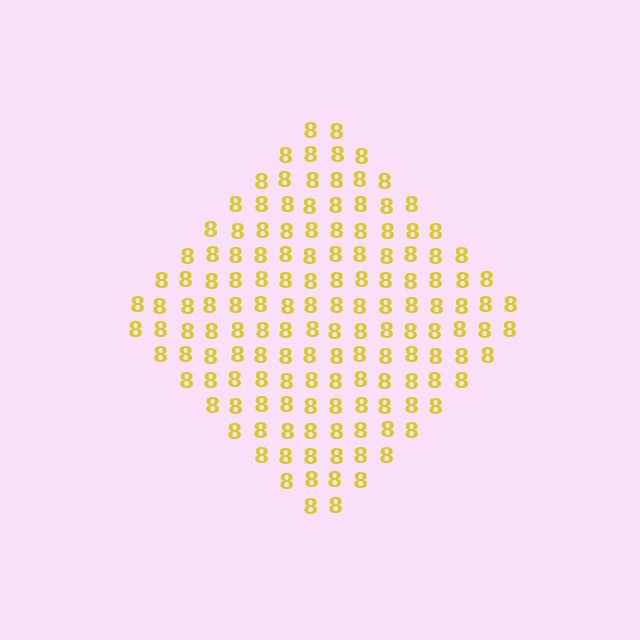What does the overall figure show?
The overall figure shows a diamond.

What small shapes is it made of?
It is made of small digit 8's.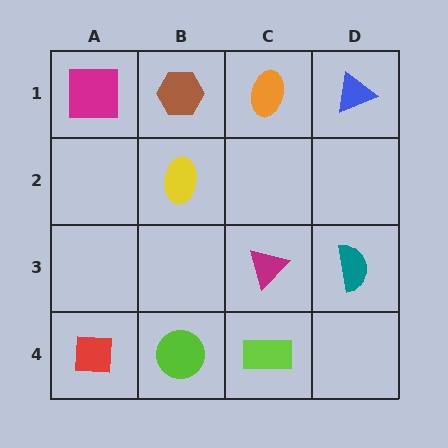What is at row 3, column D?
A teal semicircle.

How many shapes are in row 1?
4 shapes.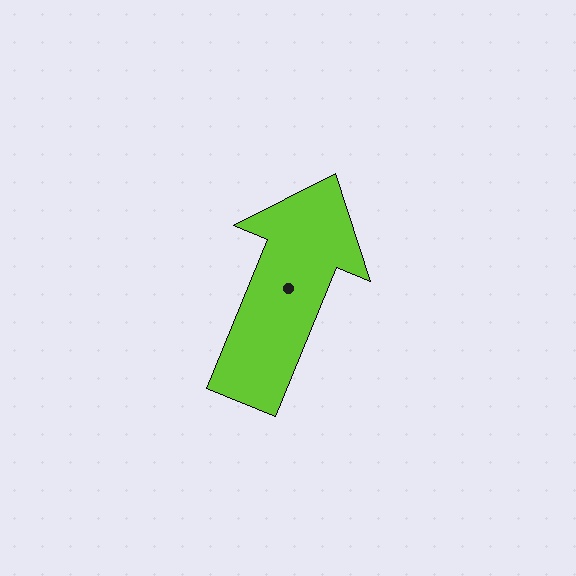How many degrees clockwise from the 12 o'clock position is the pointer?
Approximately 22 degrees.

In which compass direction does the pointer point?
North.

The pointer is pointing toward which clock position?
Roughly 1 o'clock.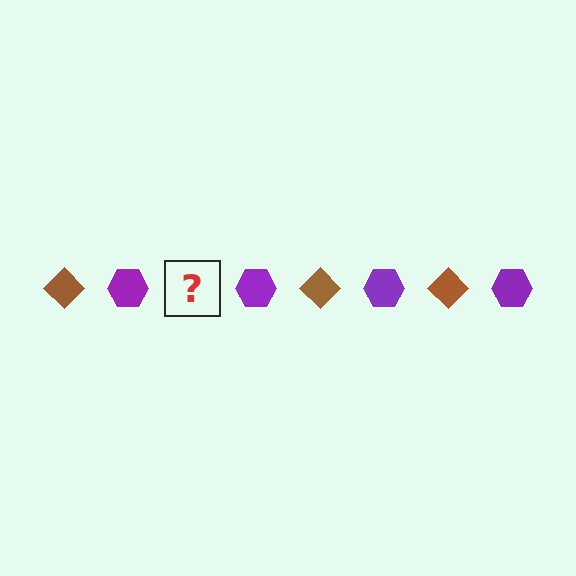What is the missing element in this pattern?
The missing element is a brown diamond.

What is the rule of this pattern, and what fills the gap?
The rule is that the pattern alternates between brown diamond and purple hexagon. The gap should be filled with a brown diamond.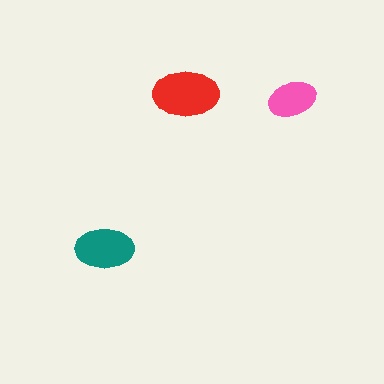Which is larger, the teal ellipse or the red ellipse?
The red one.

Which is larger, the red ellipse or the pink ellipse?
The red one.